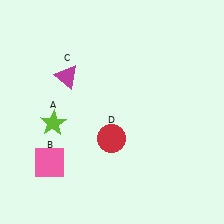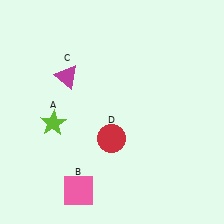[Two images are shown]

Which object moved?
The pink square (B) moved right.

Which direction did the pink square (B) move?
The pink square (B) moved right.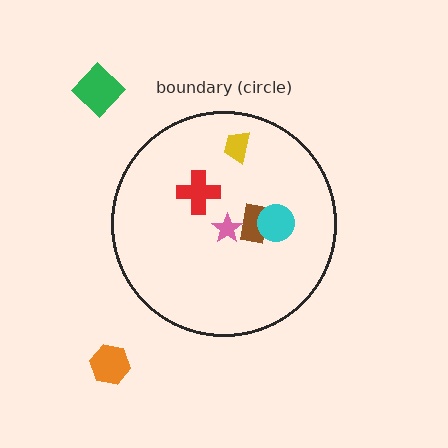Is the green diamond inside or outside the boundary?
Outside.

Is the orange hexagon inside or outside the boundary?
Outside.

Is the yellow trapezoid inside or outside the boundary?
Inside.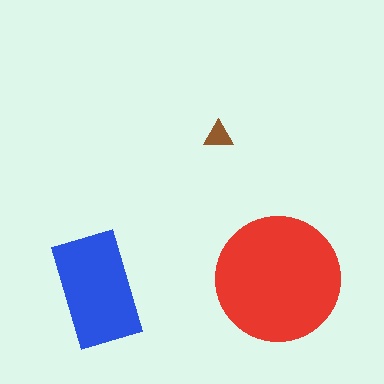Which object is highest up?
The brown triangle is topmost.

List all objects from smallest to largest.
The brown triangle, the blue rectangle, the red circle.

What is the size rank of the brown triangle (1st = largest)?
3rd.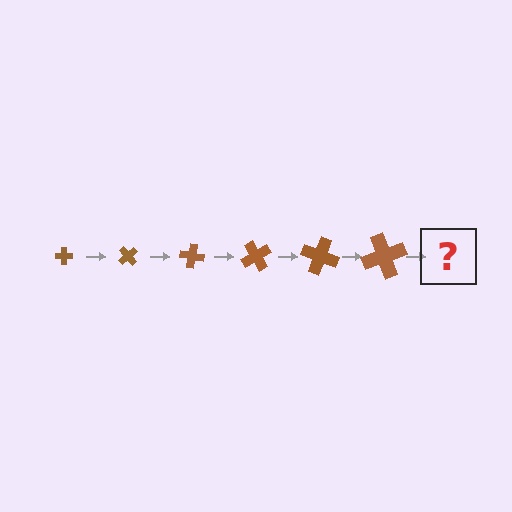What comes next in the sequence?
The next element should be a cross, larger than the previous one and rotated 300 degrees from the start.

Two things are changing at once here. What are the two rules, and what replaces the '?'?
The two rules are that the cross grows larger each step and it rotates 50 degrees each step. The '?' should be a cross, larger than the previous one and rotated 300 degrees from the start.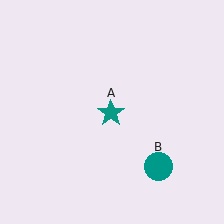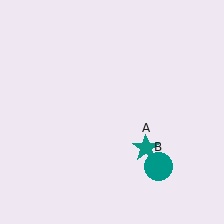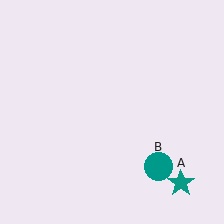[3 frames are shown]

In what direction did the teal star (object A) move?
The teal star (object A) moved down and to the right.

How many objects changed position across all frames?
1 object changed position: teal star (object A).